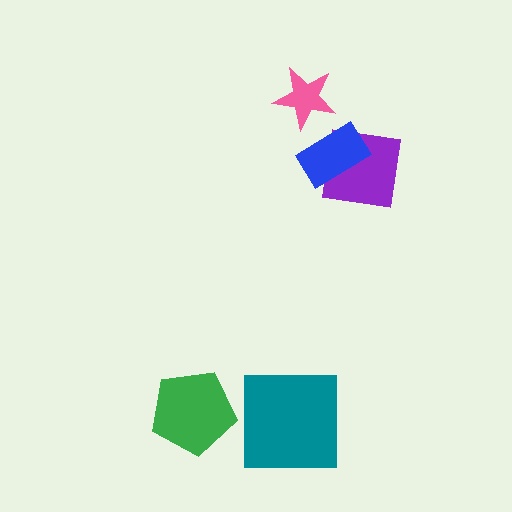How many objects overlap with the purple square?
1 object overlaps with the purple square.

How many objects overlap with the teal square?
0 objects overlap with the teal square.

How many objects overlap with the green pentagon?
0 objects overlap with the green pentagon.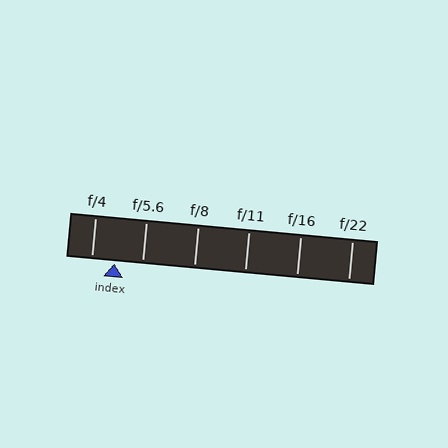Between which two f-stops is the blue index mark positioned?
The index mark is between f/4 and f/5.6.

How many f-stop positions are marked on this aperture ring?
There are 6 f-stop positions marked.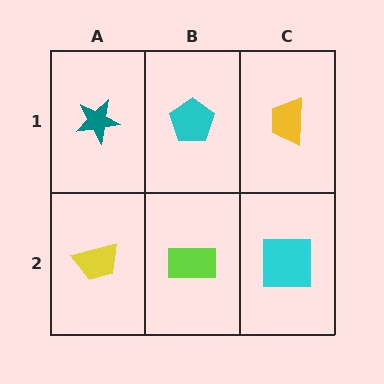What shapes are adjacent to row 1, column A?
A yellow trapezoid (row 2, column A), a cyan pentagon (row 1, column B).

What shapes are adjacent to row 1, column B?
A lime rectangle (row 2, column B), a teal star (row 1, column A), a yellow trapezoid (row 1, column C).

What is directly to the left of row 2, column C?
A lime rectangle.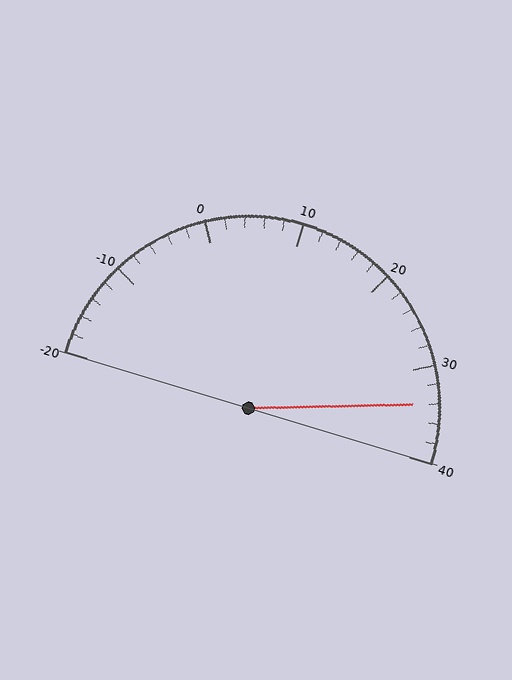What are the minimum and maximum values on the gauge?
The gauge ranges from -20 to 40.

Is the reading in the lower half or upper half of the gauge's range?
The reading is in the upper half of the range (-20 to 40).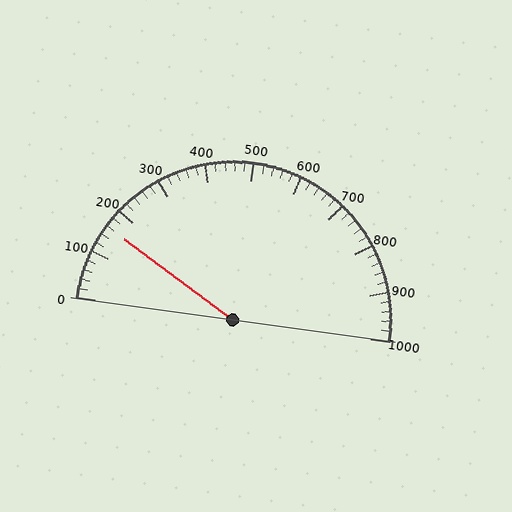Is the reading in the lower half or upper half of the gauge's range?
The reading is in the lower half of the range (0 to 1000).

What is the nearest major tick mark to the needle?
The nearest major tick mark is 200.